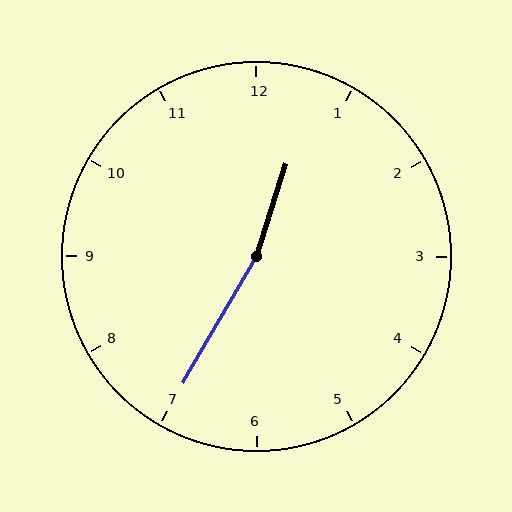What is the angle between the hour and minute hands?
Approximately 168 degrees.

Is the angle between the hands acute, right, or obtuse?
It is obtuse.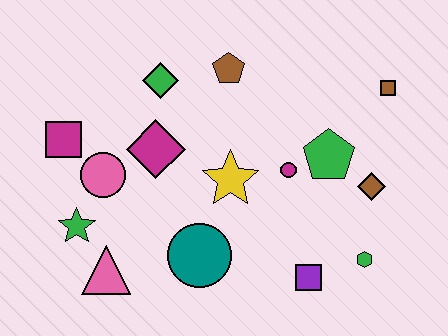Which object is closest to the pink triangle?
The green star is closest to the pink triangle.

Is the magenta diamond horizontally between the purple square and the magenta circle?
No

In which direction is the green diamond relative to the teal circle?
The green diamond is above the teal circle.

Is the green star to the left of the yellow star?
Yes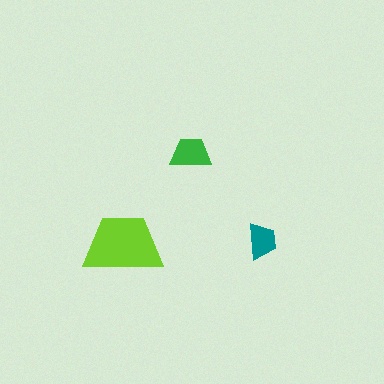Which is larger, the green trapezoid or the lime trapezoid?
The lime one.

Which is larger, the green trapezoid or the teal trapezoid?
The green one.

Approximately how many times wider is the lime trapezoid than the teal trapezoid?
About 2 times wider.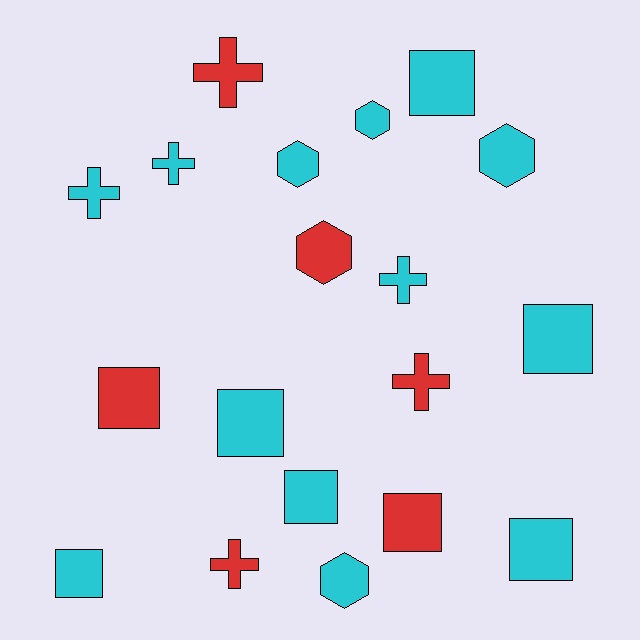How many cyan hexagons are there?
There are 4 cyan hexagons.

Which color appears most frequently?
Cyan, with 13 objects.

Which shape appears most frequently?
Square, with 8 objects.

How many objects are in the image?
There are 19 objects.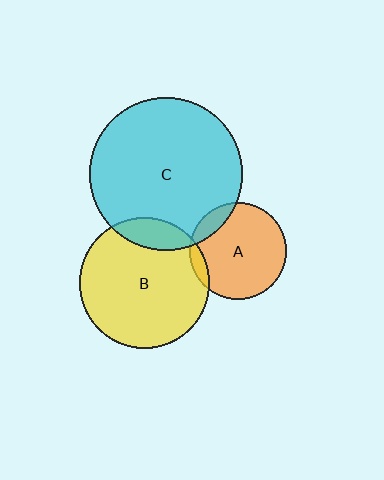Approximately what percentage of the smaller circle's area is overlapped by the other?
Approximately 10%.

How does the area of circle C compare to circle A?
Approximately 2.5 times.